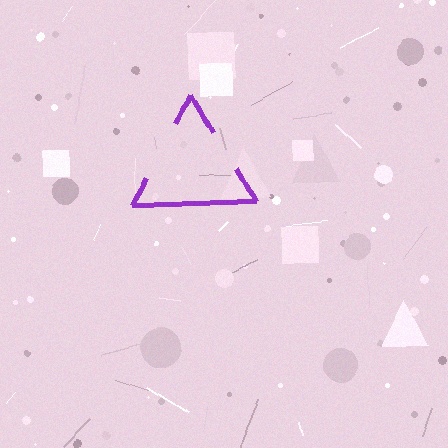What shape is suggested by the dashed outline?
The dashed outline suggests a triangle.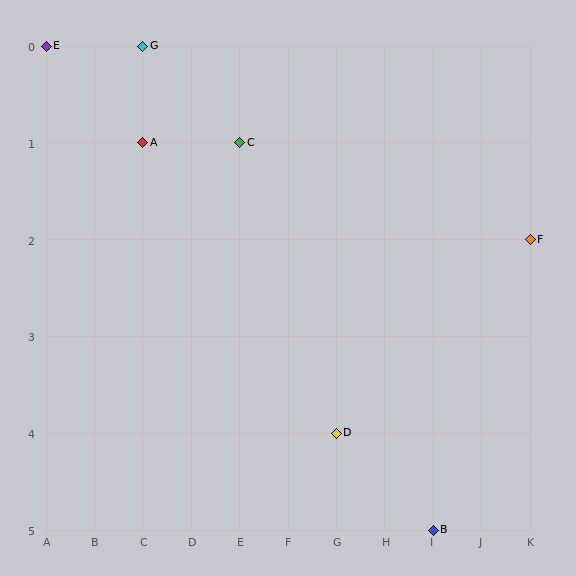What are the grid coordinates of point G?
Point G is at grid coordinates (C, 0).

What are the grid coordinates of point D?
Point D is at grid coordinates (G, 4).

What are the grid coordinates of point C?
Point C is at grid coordinates (E, 1).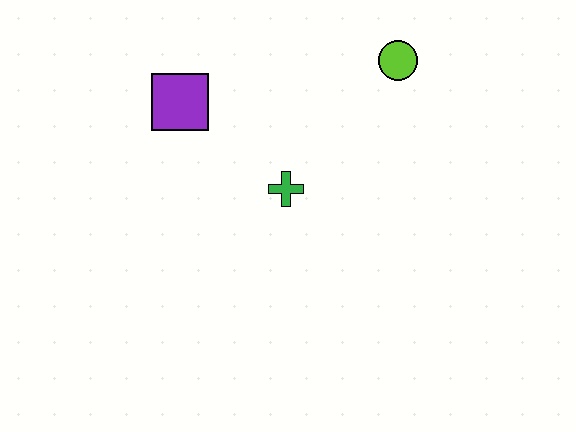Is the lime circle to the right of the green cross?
Yes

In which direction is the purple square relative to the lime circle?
The purple square is to the left of the lime circle.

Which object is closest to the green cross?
The purple square is closest to the green cross.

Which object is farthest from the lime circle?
The purple square is farthest from the lime circle.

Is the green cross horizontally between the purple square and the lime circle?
Yes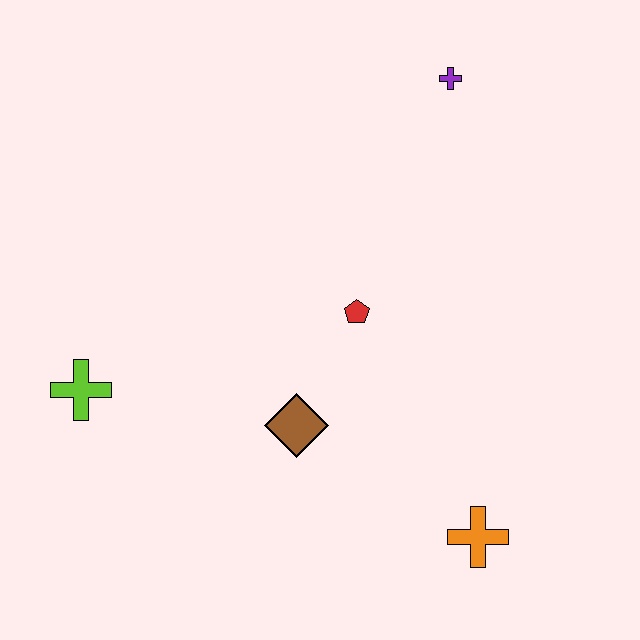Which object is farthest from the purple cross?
The lime cross is farthest from the purple cross.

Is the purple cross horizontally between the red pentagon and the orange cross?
Yes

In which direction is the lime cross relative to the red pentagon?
The lime cross is to the left of the red pentagon.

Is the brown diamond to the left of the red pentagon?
Yes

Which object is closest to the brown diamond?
The red pentagon is closest to the brown diamond.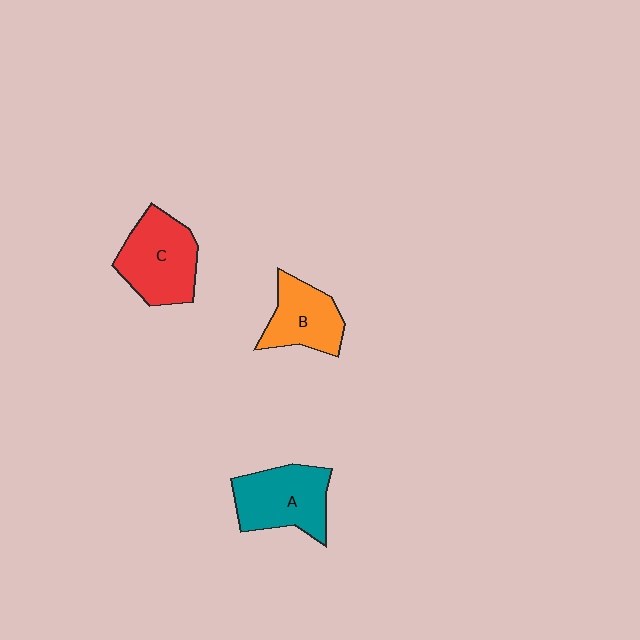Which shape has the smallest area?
Shape B (orange).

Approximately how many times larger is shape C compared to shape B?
Approximately 1.3 times.